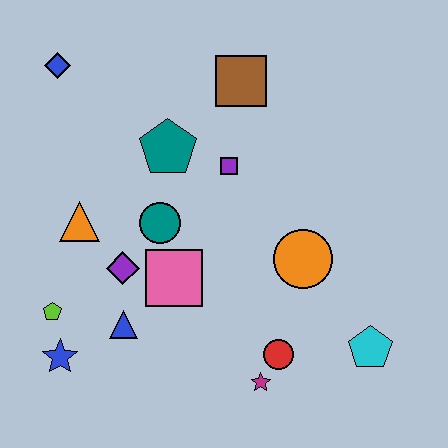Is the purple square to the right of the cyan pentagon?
No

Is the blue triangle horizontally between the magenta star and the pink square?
No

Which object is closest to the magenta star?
The red circle is closest to the magenta star.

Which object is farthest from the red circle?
The blue diamond is farthest from the red circle.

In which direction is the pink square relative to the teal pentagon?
The pink square is below the teal pentagon.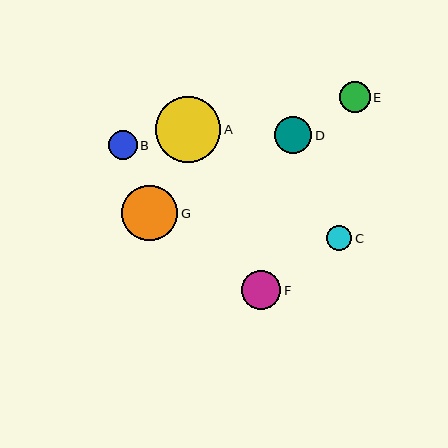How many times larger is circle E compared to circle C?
Circle E is approximately 1.2 times the size of circle C.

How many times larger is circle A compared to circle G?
Circle A is approximately 1.2 times the size of circle G.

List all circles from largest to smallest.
From largest to smallest: A, G, F, D, E, B, C.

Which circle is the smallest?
Circle C is the smallest with a size of approximately 25 pixels.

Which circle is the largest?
Circle A is the largest with a size of approximately 66 pixels.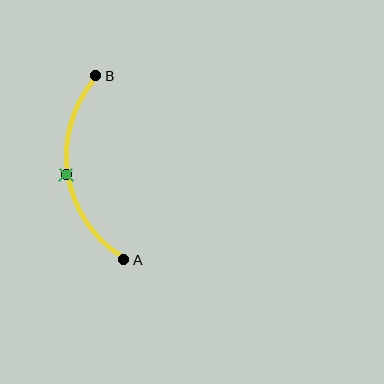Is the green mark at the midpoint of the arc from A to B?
Yes. The green mark lies on the arc at equal arc-length from both A and B — it is the arc midpoint.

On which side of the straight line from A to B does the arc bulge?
The arc bulges to the left of the straight line connecting A and B.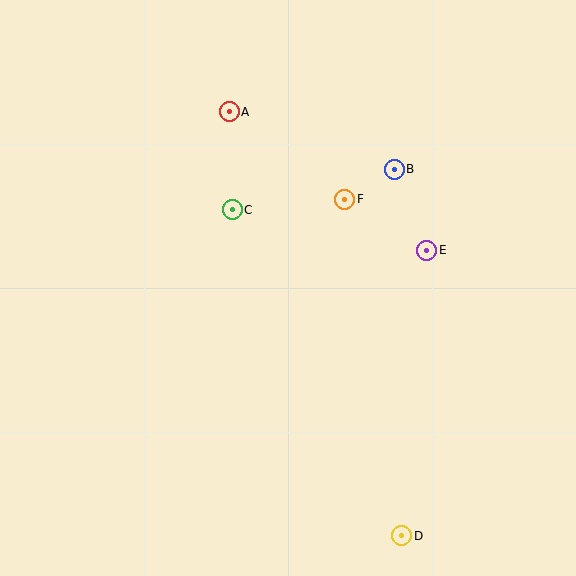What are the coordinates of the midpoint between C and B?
The midpoint between C and B is at (313, 190).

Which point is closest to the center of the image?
Point C at (232, 210) is closest to the center.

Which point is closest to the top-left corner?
Point A is closest to the top-left corner.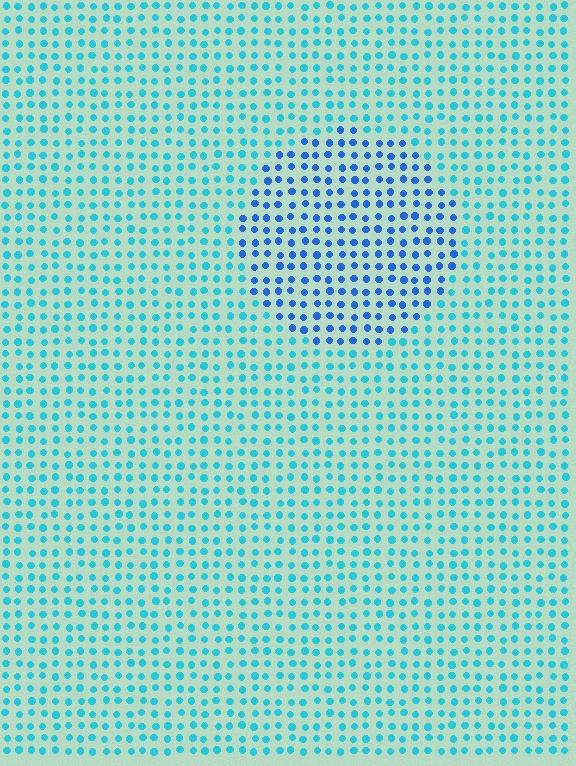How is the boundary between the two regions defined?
The boundary is defined purely by a slight shift in hue (about 33 degrees). Spacing, size, and orientation are identical on both sides.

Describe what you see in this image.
The image is filled with small cyan elements in a uniform arrangement. A circle-shaped region is visible where the elements are tinted to a slightly different hue, forming a subtle color boundary.